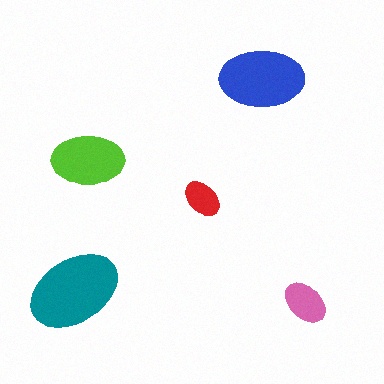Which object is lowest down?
The pink ellipse is bottommost.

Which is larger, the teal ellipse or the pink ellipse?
The teal one.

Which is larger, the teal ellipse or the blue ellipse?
The teal one.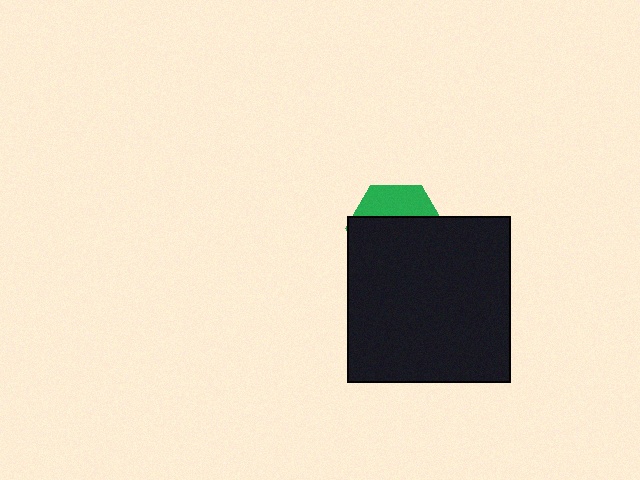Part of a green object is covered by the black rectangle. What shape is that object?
It is a hexagon.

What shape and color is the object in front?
The object in front is a black rectangle.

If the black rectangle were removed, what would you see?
You would see the complete green hexagon.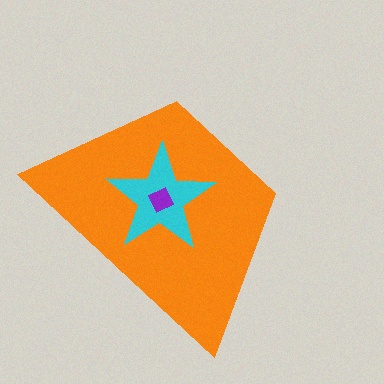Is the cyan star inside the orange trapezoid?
Yes.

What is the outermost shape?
The orange trapezoid.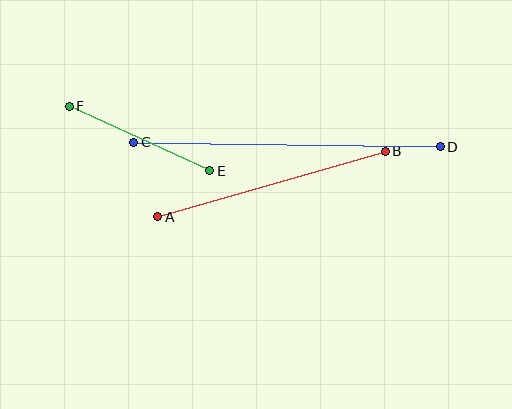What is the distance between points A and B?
The distance is approximately 237 pixels.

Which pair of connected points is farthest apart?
Points C and D are farthest apart.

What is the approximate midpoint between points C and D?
The midpoint is at approximately (287, 145) pixels.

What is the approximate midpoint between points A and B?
The midpoint is at approximately (271, 184) pixels.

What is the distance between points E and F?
The distance is approximately 155 pixels.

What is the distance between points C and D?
The distance is approximately 307 pixels.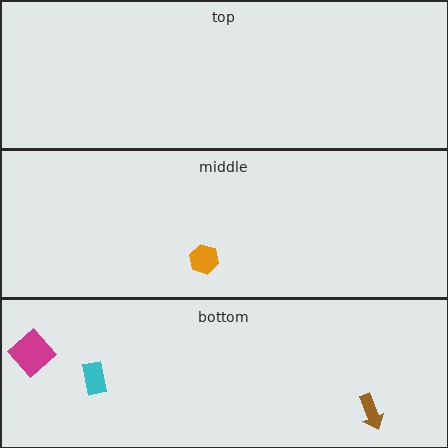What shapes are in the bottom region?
The cyan rectangle, the brown arrow, the magenta diamond.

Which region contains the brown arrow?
The bottom region.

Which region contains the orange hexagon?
The middle region.